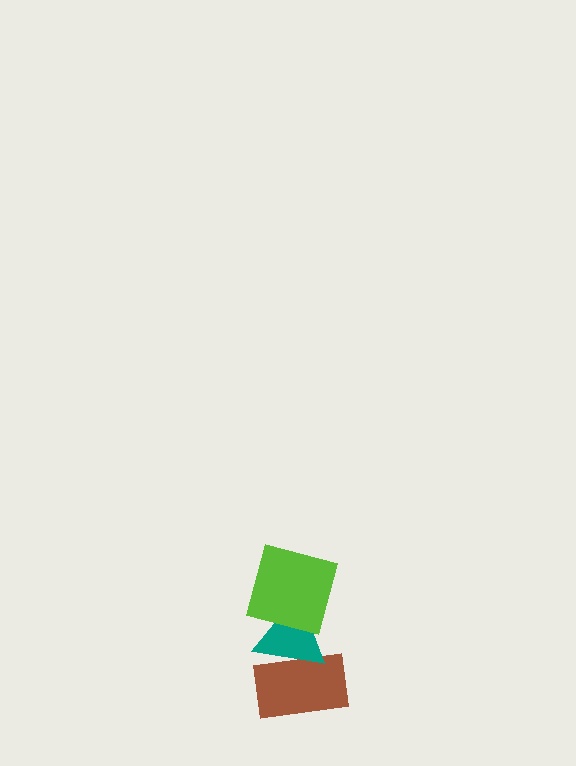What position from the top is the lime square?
The lime square is 1st from the top.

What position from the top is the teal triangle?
The teal triangle is 2nd from the top.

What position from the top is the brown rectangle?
The brown rectangle is 3rd from the top.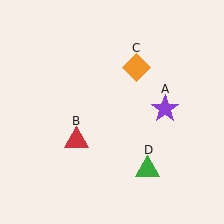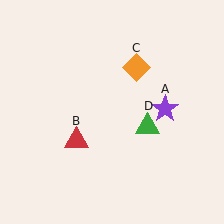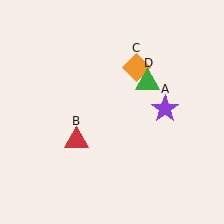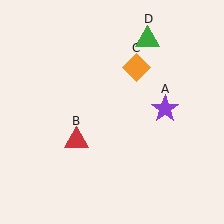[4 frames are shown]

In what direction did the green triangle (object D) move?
The green triangle (object D) moved up.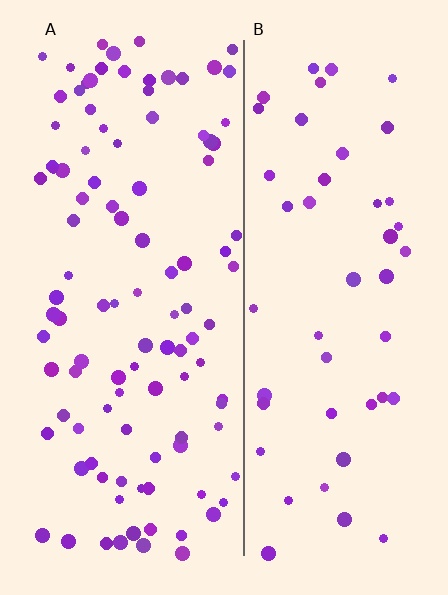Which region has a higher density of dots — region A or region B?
A (the left).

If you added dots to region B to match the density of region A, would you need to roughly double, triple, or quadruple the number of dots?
Approximately double.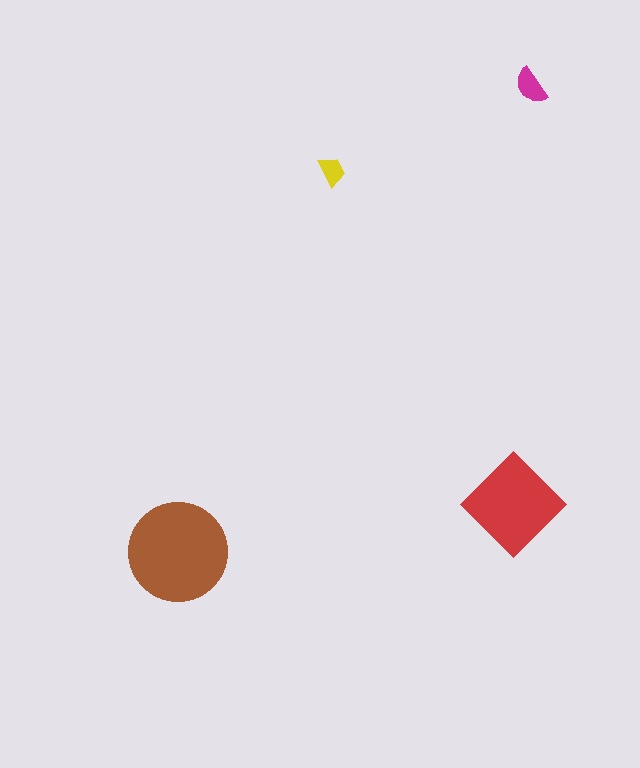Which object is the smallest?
The yellow trapezoid.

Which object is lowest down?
The brown circle is bottommost.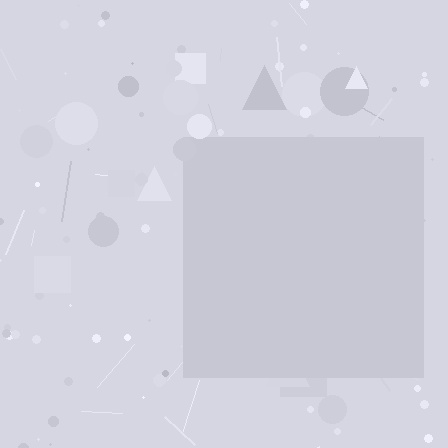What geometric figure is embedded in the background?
A square is embedded in the background.